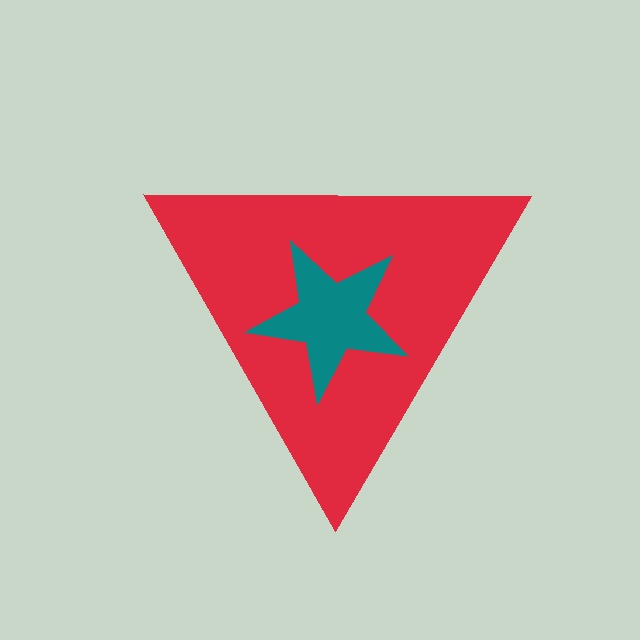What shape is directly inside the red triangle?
The teal star.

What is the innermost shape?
The teal star.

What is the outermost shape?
The red triangle.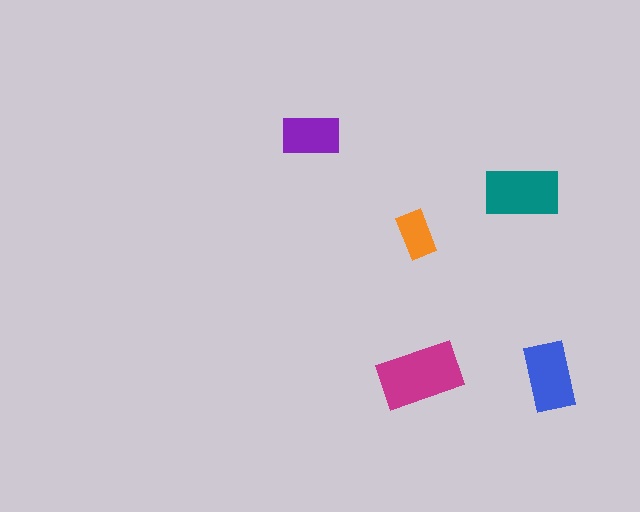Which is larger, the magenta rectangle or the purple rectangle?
The magenta one.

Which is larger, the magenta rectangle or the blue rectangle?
The magenta one.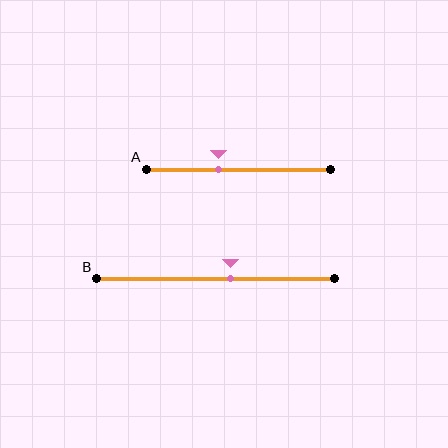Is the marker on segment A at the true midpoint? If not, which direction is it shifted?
No, the marker on segment A is shifted to the left by about 11% of the segment length.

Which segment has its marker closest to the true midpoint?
Segment B has its marker closest to the true midpoint.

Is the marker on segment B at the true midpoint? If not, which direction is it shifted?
No, the marker on segment B is shifted to the right by about 6% of the segment length.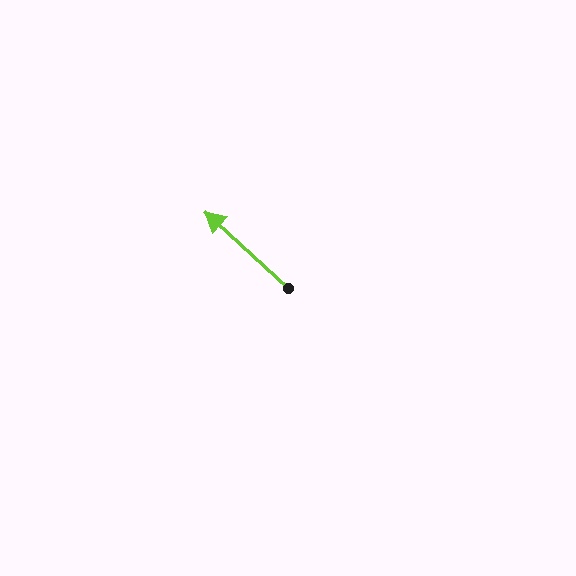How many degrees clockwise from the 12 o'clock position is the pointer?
Approximately 313 degrees.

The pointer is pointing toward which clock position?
Roughly 10 o'clock.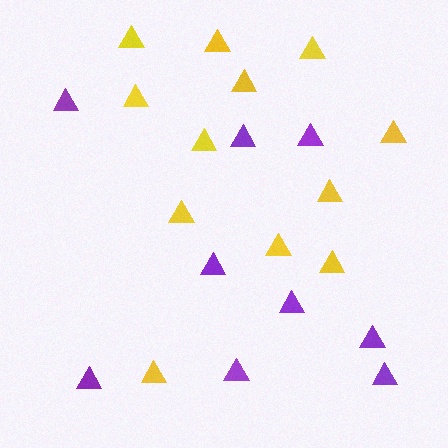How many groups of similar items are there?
There are 2 groups: one group of yellow triangles (12) and one group of purple triangles (9).